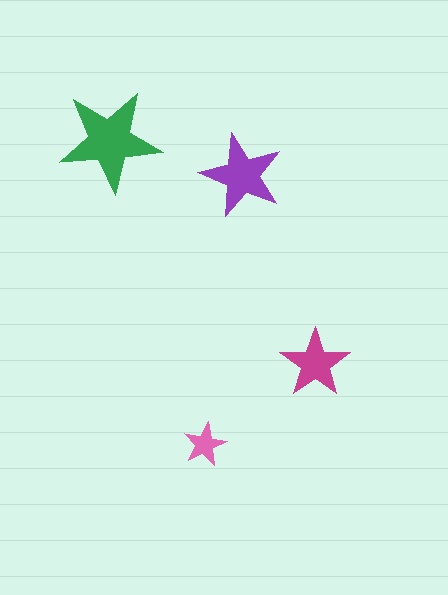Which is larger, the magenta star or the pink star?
The magenta one.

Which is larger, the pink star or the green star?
The green one.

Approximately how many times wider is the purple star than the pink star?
About 2 times wider.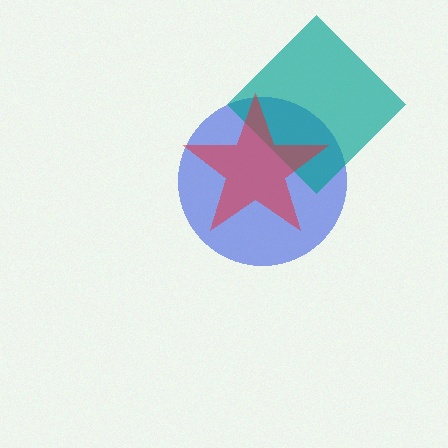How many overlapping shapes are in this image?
There are 3 overlapping shapes in the image.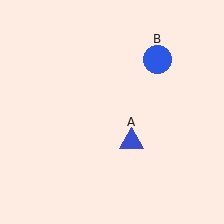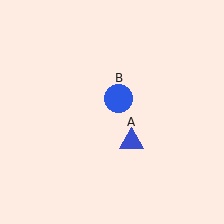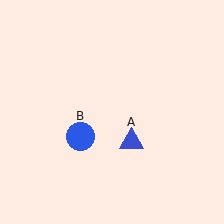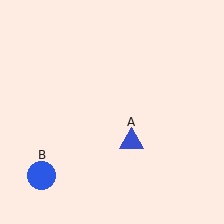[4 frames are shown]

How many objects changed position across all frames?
1 object changed position: blue circle (object B).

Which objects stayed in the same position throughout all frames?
Blue triangle (object A) remained stationary.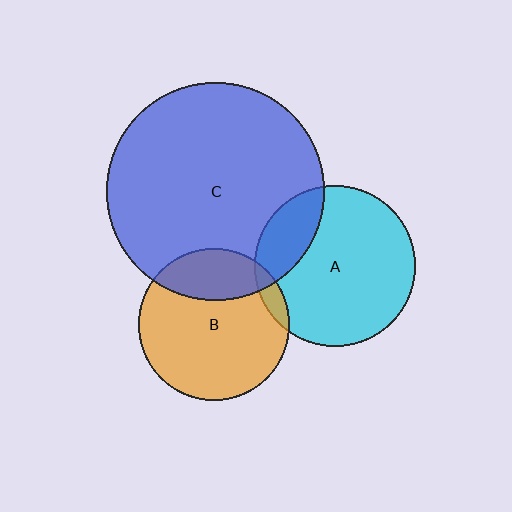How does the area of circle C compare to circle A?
Approximately 1.8 times.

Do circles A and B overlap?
Yes.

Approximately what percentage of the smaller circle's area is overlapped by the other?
Approximately 5%.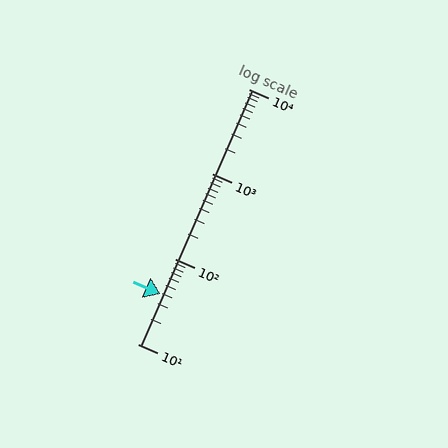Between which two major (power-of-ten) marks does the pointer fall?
The pointer is between 10 and 100.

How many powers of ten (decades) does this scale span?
The scale spans 3 decades, from 10 to 10000.